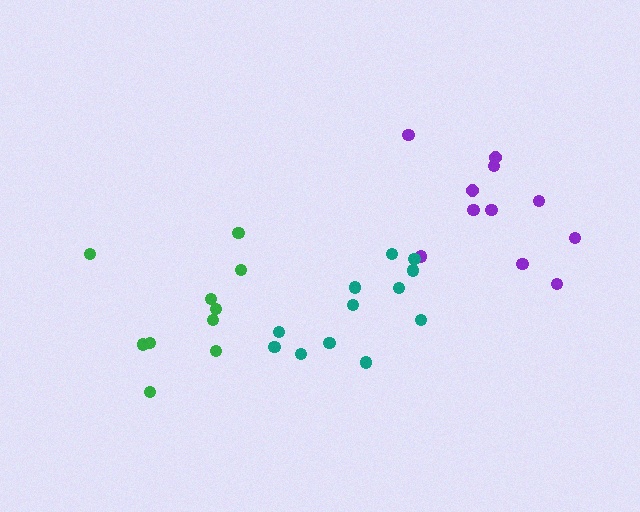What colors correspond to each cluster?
The clusters are colored: green, purple, teal.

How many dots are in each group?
Group 1: 10 dots, Group 2: 11 dots, Group 3: 12 dots (33 total).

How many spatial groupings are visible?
There are 3 spatial groupings.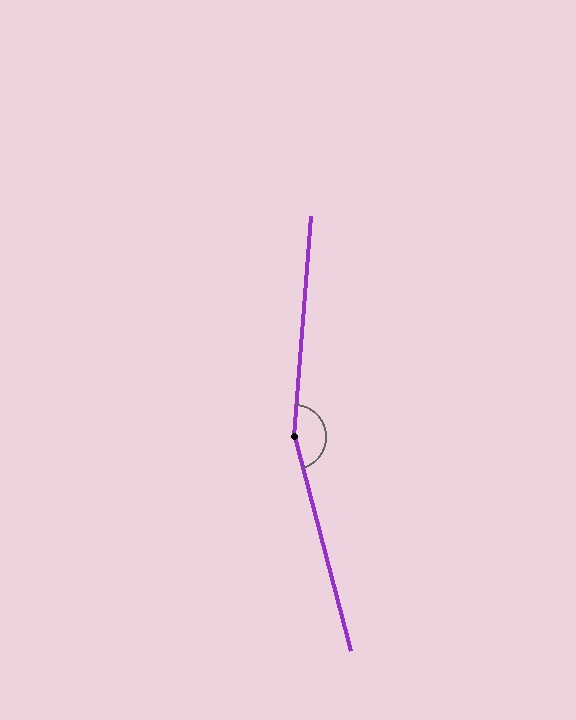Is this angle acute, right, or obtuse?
It is obtuse.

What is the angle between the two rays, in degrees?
Approximately 161 degrees.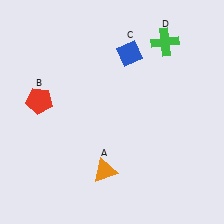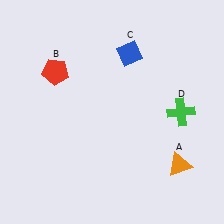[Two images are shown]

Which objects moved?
The objects that moved are: the orange triangle (A), the red pentagon (B), the green cross (D).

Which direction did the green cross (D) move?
The green cross (D) moved down.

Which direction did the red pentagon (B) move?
The red pentagon (B) moved up.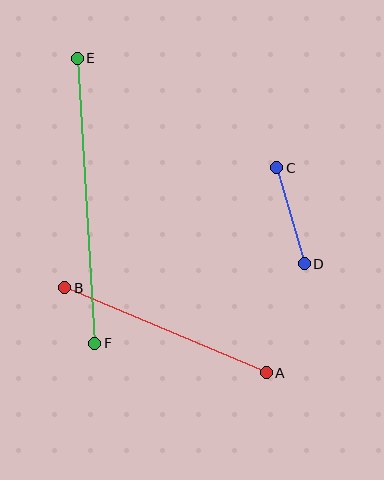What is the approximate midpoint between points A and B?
The midpoint is at approximately (165, 330) pixels.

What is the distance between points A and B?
The distance is approximately 219 pixels.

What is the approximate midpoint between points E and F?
The midpoint is at approximately (86, 201) pixels.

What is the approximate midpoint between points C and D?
The midpoint is at approximately (290, 216) pixels.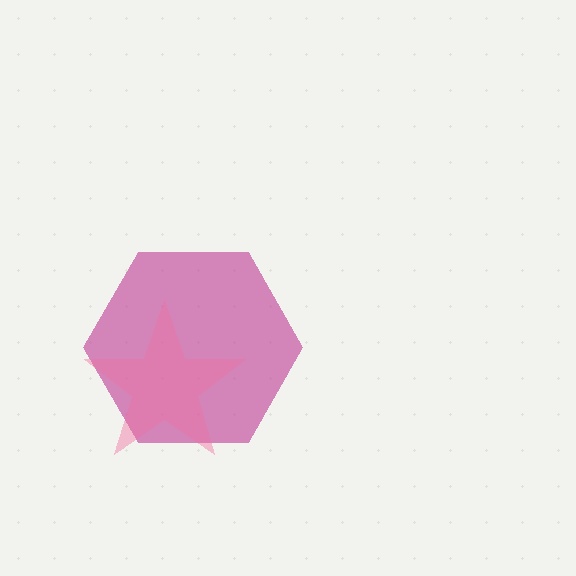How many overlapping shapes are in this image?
There are 2 overlapping shapes in the image.